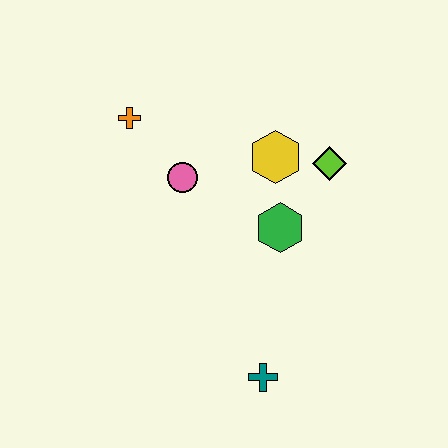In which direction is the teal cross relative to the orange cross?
The teal cross is below the orange cross.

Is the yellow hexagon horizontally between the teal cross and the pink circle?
No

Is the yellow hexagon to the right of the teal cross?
Yes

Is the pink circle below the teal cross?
No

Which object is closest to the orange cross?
The pink circle is closest to the orange cross.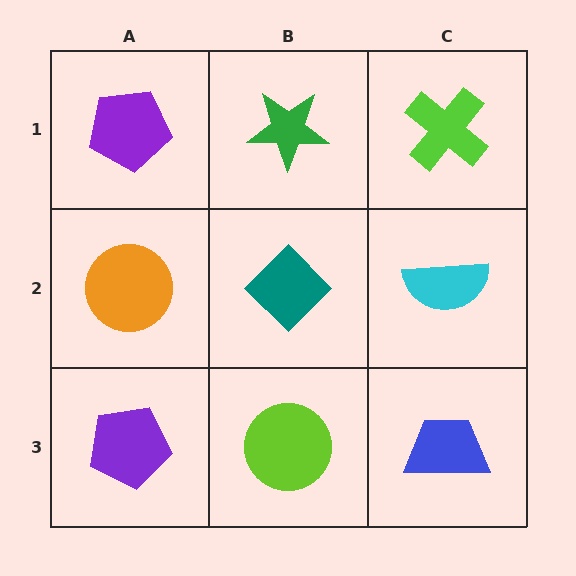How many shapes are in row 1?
3 shapes.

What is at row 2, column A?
An orange circle.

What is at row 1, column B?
A green star.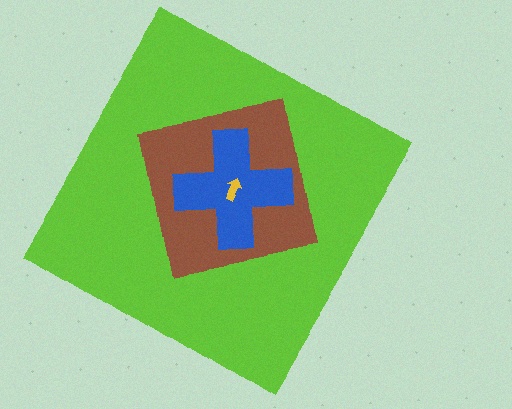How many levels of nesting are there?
4.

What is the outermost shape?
The lime diamond.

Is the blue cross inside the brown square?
Yes.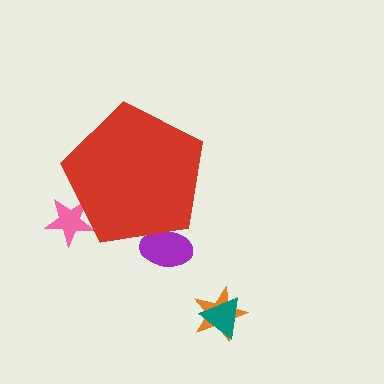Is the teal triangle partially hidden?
No, the teal triangle is fully visible.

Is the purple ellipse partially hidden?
Yes, the purple ellipse is partially hidden behind the red pentagon.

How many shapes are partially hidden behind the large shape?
2 shapes are partially hidden.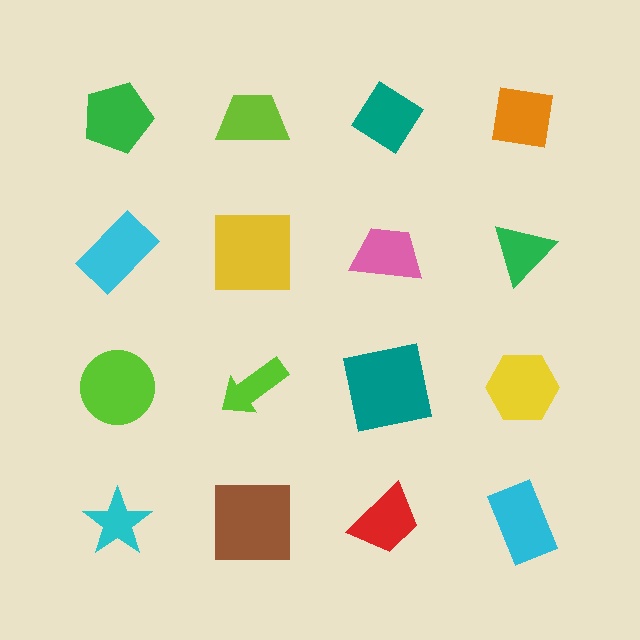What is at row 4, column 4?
A cyan rectangle.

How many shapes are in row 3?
4 shapes.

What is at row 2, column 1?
A cyan rectangle.